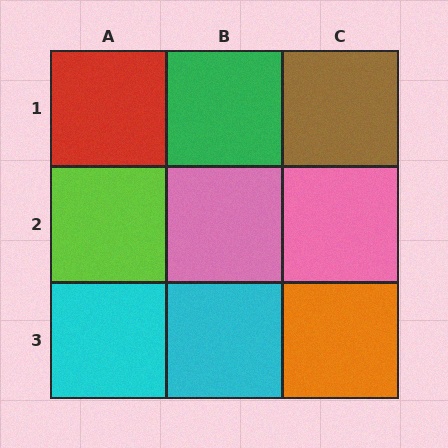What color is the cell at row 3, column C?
Orange.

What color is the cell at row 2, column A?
Lime.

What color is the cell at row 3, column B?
Cyan.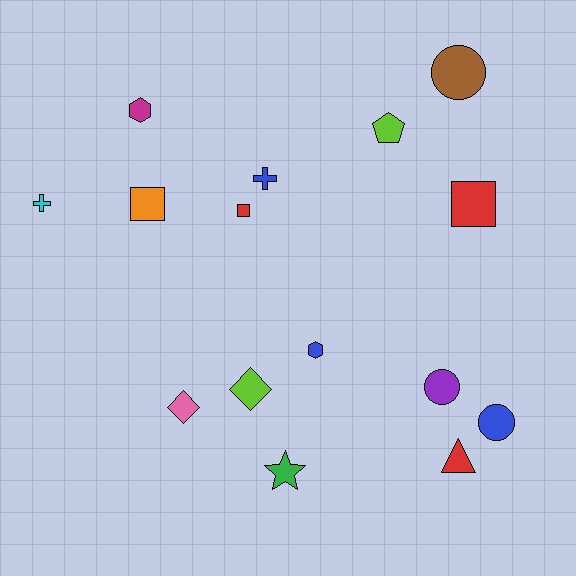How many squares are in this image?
There are 3 squares.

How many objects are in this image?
There are 15 objects.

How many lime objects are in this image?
There are 2 lime objects.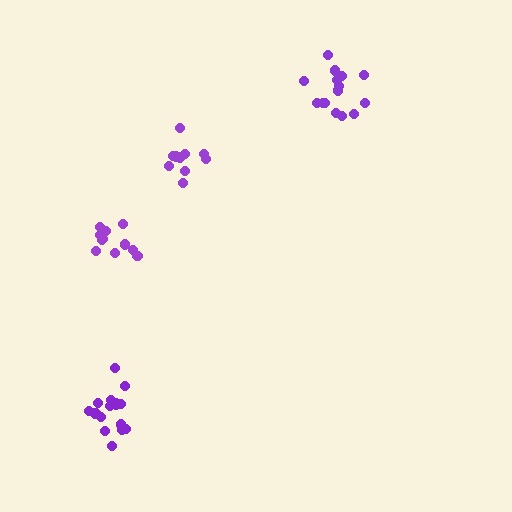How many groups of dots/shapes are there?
There are 4 groups.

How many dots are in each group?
Group 1: 12 dots, Group 2: 15 dots, Group 3: 12 dots, Group 4: 17 dots (56 total).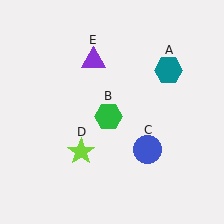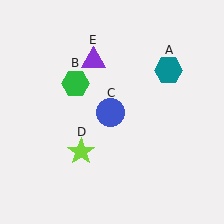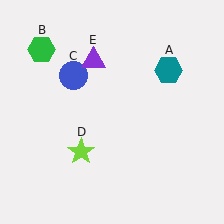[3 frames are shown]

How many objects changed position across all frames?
2 objects changed position: green hexagon (object B), blue circle (object C).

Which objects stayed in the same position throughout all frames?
Teal hexagon (object A) and lime star (object D) and purple triangle (object E) remained stationary.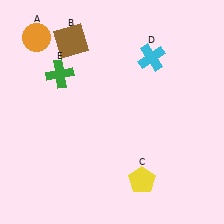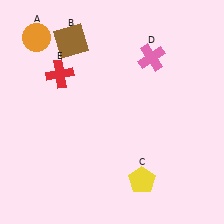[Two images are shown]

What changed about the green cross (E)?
In Image 1, E is green. In Image 2, it changed to red.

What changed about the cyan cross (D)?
In Image 1, D is cyan. In Image 2, it changed to pink.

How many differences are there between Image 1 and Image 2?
There are 2 differences between the two images.